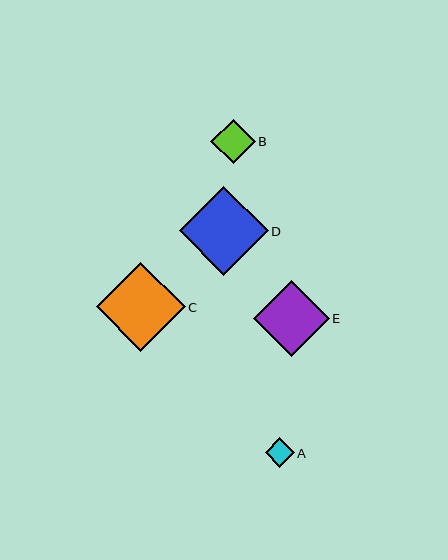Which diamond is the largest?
Diamond D is the largest with a size of approximately 89 pixels.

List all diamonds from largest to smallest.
From largest to smallest: D, C, E, B, A.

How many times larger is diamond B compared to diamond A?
Diamond B is approximately 1.5 times the size of diamond A.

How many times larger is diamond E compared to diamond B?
Diamond E is approximately 1.7 times the size of diamond B.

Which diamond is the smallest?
Diamond A is the smallest with a size of approximately 29 pixels.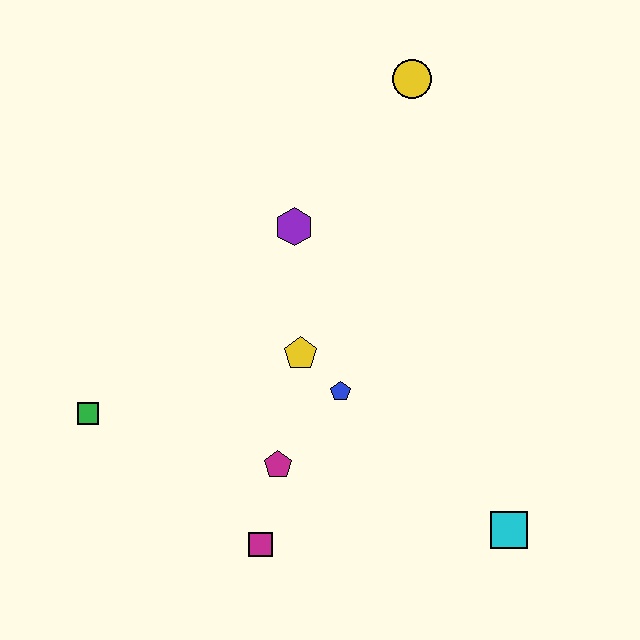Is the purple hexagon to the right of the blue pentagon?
No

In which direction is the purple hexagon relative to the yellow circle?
The purple hexagon is below the yellow circle.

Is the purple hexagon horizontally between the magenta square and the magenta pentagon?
No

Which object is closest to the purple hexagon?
The yellow pentagon is closest to the purple hexagon.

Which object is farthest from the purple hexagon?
The cyan square is farthest from the purple hexagon.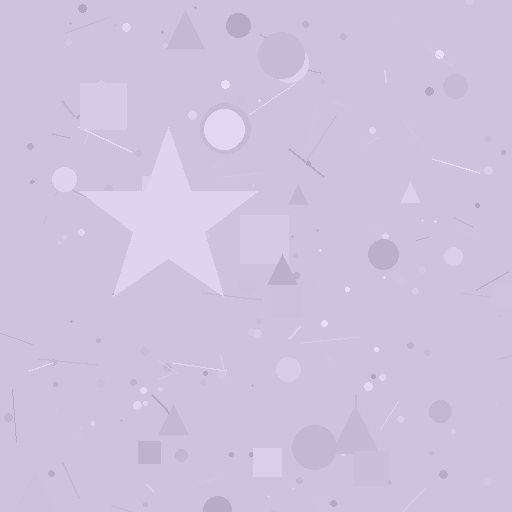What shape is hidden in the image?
A star is hidden in the image.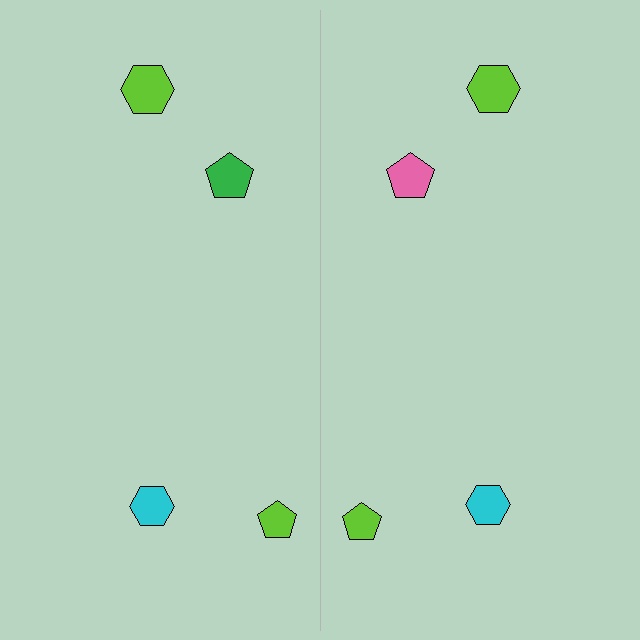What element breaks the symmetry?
The pink pentagon on the right side breaks the symmetry — its mirror counterpart is green.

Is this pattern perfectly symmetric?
No, the pattern is not perfectly symmetric. The pink pentagon on the right side breaks the symmetry — its mirror counterpart is green.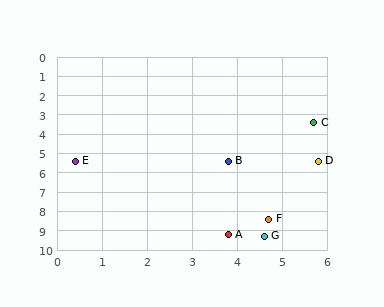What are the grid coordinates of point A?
Point A is at approximately (3.8, 9.2).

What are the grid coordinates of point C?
Point C is at approximately (5.7, 3.4).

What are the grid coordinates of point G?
Point G is at approximately (4.6, 9.3).